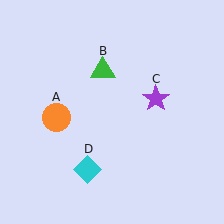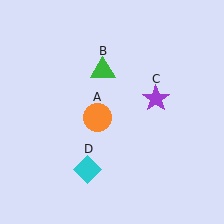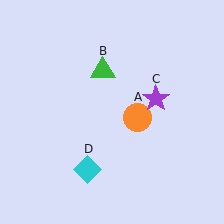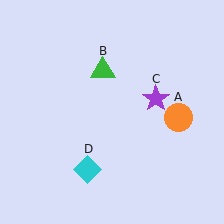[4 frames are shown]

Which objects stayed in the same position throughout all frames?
Green triangle (object B) and purple star (object C) and cyan diamond (object D) remained stationary.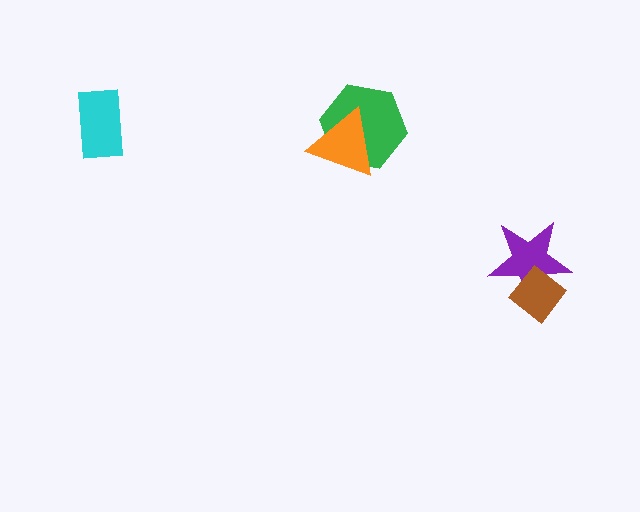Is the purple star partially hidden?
Yes, it is partially covered by another shape.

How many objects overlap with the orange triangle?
1 object overlaps with the orange triangle.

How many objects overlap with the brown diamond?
1 object overlaps with the brown diamond.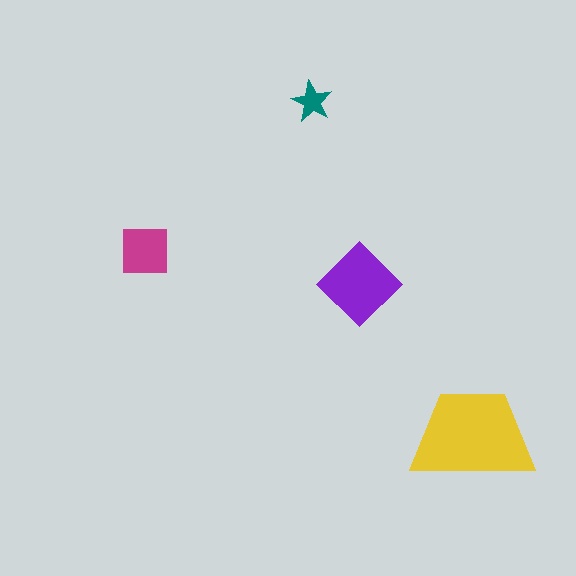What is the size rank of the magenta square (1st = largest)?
3rd.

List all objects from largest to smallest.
The yellow trapezoid, the purple diamond, the magenta square, the teal star.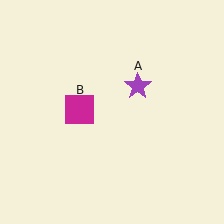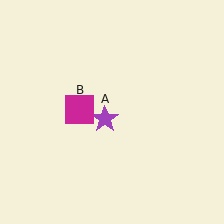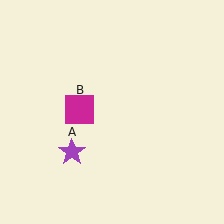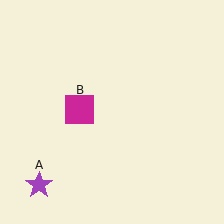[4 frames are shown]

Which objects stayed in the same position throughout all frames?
Magenta square (object B) remained stationary.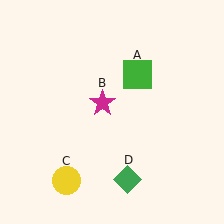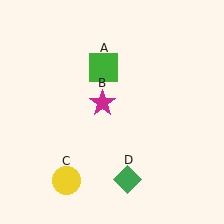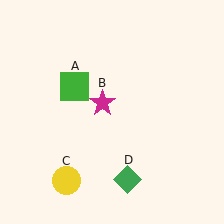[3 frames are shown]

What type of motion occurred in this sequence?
The green square (object A) rotated counterclockwise around the center of the scene.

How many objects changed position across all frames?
1 object changed position: green square (object A).